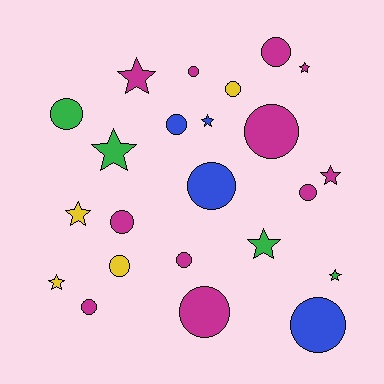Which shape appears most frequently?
Circle, with 14 objects.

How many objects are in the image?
There are 23 objects.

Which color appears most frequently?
Magenta, with 11 objects.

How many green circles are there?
There is 1 green circle.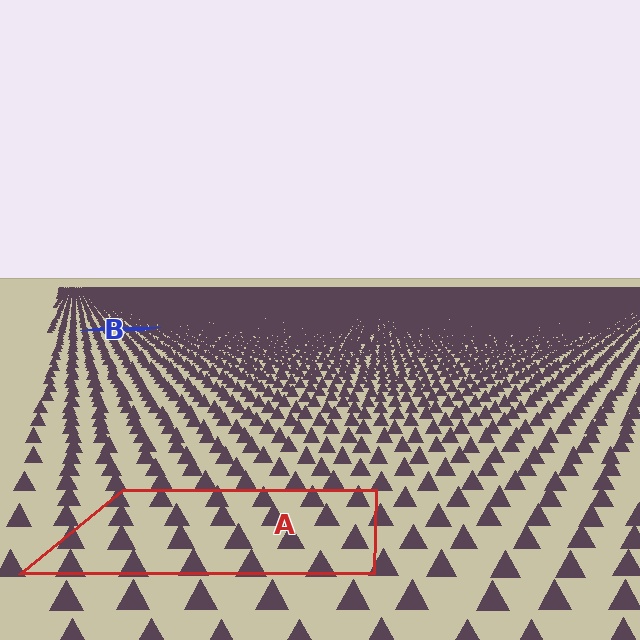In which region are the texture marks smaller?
The texture marks are smaller in region B, because it is farther away.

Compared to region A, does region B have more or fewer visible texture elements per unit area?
Region B has more texture elements per unit area — they are packed more densely because it is farther away.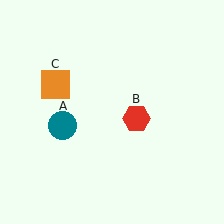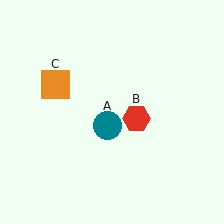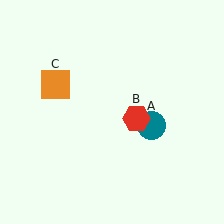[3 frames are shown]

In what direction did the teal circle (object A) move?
The teal circle (object A) moved right.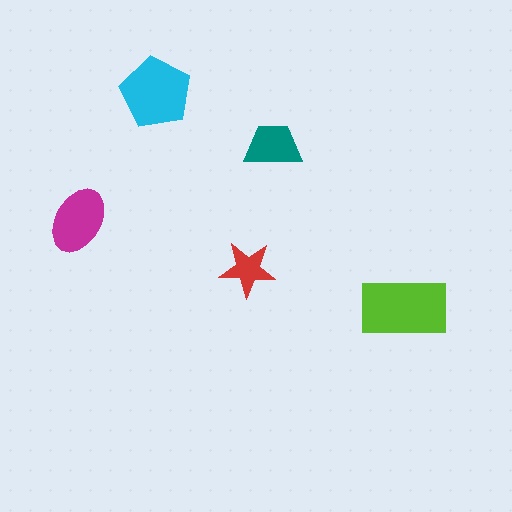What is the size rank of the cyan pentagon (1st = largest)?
2nd.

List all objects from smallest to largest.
The red star, the teal trapezoid, the magenta ellipse, the cyan pentagon, the lime rectangle.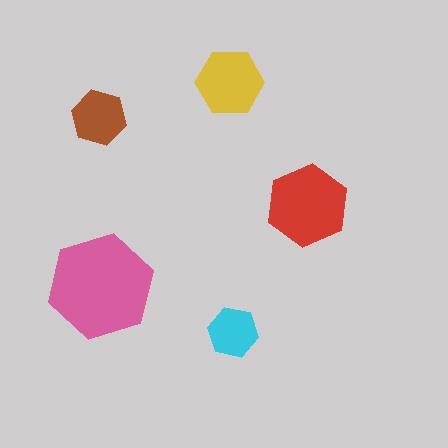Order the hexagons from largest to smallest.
the pink one, the red one, the yellow one, the brown one, the cyan one.